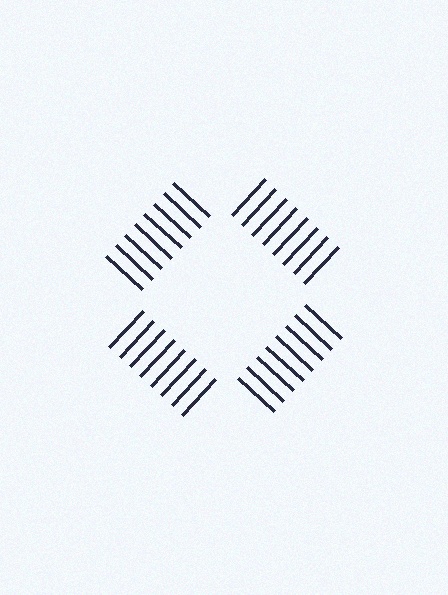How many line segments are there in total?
32 — 8 along each of the 4 edges.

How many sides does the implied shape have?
4 sides — the line-ends trace a square.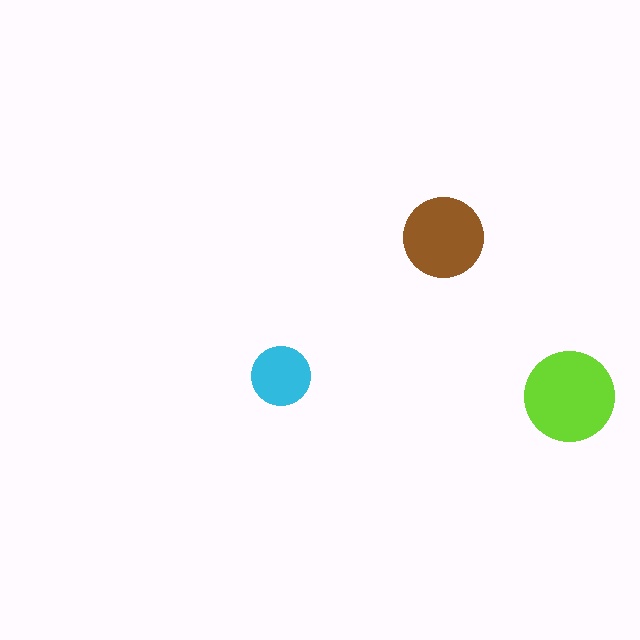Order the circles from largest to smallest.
the lime one, the brown one, the cyan one.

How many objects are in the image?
There are 3 objects in the image.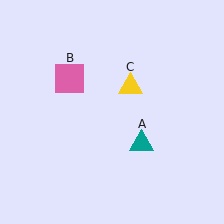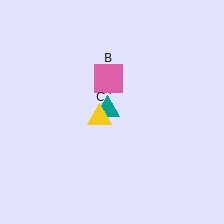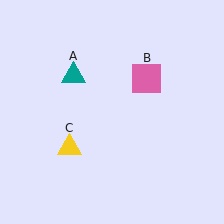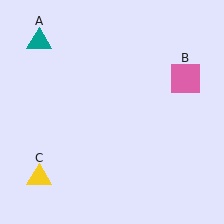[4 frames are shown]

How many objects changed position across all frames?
3 objects changed position: teal triangle (object A), pink square (object B), yellow triangle (object C).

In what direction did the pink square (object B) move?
The pink square (object B) moved right.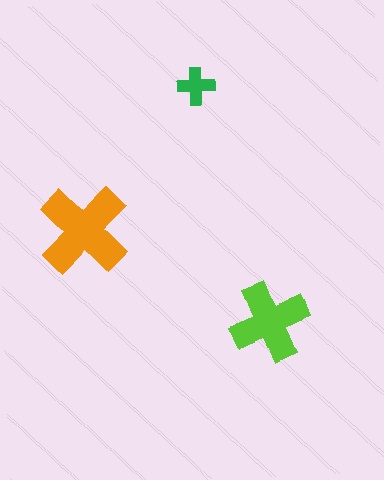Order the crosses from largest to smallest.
the orange one, the lime one, the green one.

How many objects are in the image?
There are 3 objects in the image.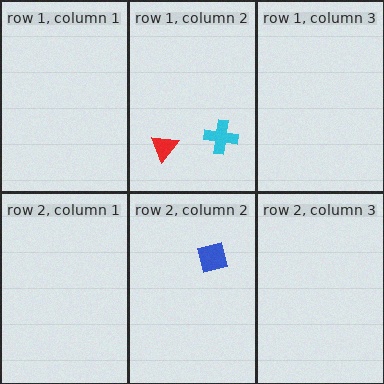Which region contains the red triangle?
The row 1, column 2 region.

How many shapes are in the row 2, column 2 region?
1.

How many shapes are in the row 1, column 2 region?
2.